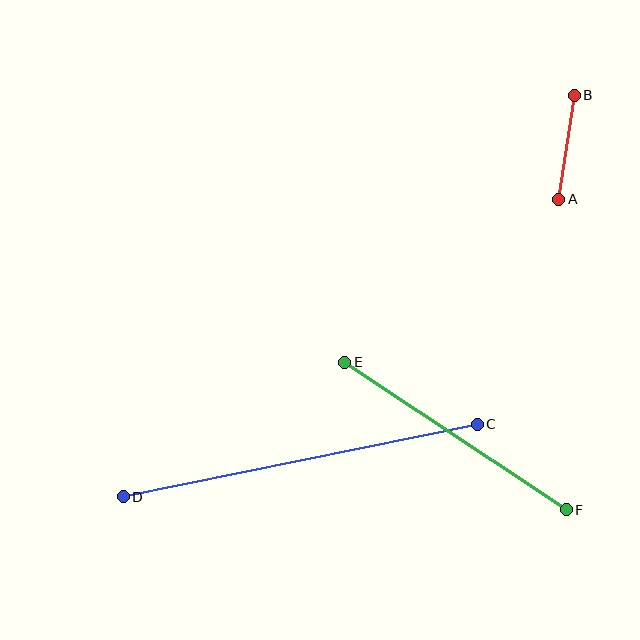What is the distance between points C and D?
The distance is approximately 361 pixels.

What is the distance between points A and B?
The distance is approximately 105 pixels.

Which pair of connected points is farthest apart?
Points C and D are farthest apart.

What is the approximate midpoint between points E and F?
The midpoint is at approximately (455, 436) pixels.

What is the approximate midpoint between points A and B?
The midpoint is at approximately (567, 147) pixels.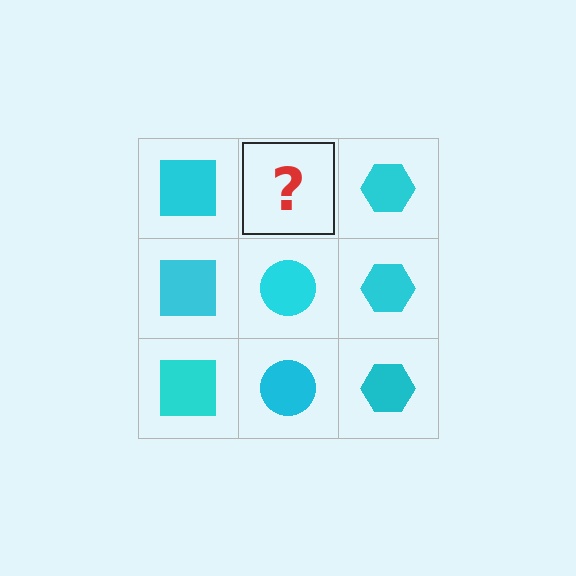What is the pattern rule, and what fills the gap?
The rule is that each column has a consistent shape. The gap should be filled with a cyan circle.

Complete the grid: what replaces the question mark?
The question mark should be replaced with a cyan circle.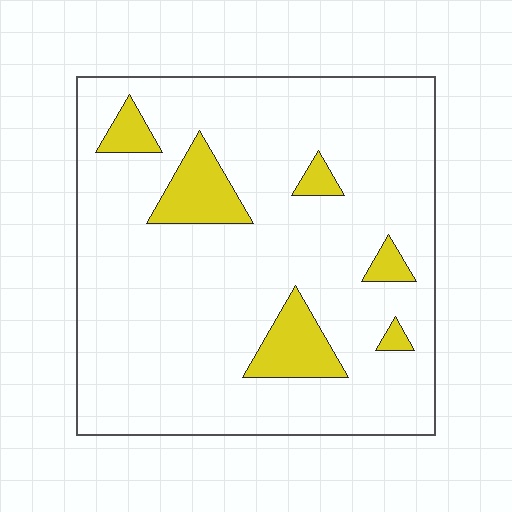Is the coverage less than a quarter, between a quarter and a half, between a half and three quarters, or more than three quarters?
Less than a quarter.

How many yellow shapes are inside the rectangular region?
6.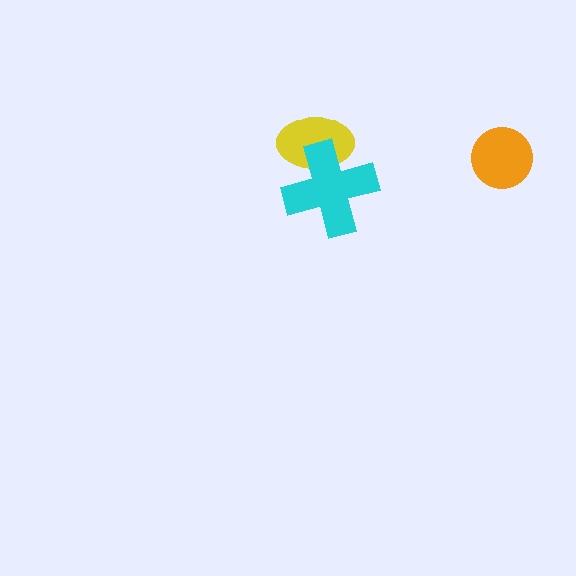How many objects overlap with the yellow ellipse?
1 object overlaps with the yellow ellipse.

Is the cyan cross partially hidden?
No, no other shape covers it.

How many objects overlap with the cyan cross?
1 object overlaps with the cyan cross.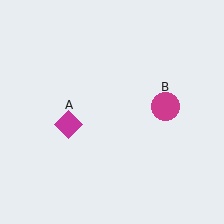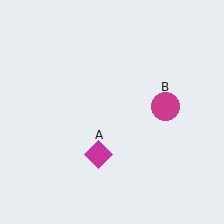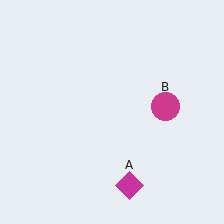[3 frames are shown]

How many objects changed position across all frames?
1 object changed position: magenta diamond (object A).